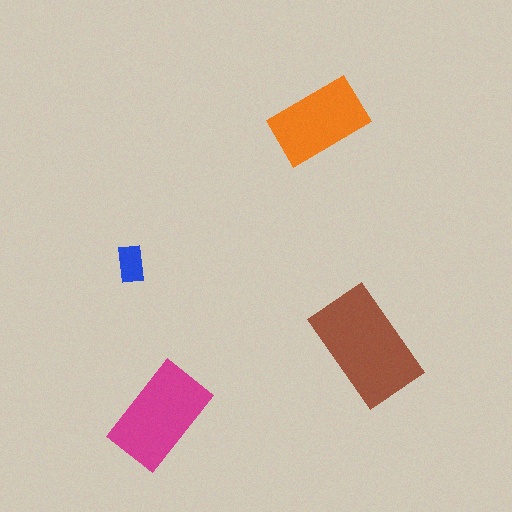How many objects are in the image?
There are 4 objects in the image.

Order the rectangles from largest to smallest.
the brown one, the magenta one, the orange one, the blue one.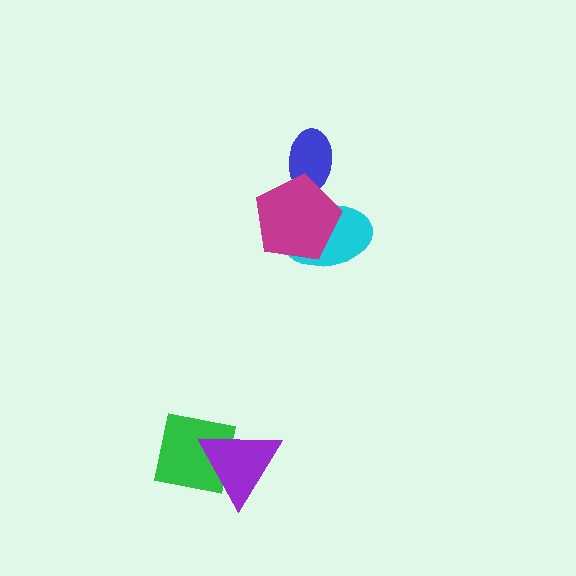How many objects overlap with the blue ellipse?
1 object overlaps with the blue ellipse.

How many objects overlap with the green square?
1 object overlaps with the green square.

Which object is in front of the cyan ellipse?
The magenta pentagon is in front of the cyan ellipse.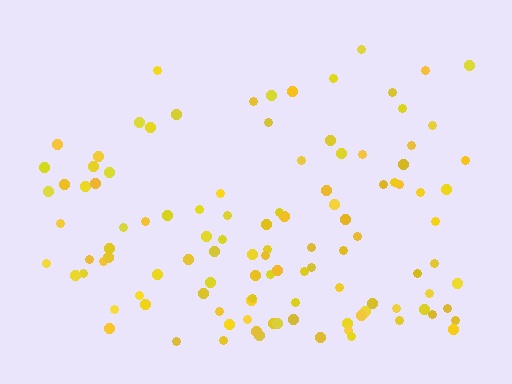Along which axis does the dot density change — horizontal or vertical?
Vertical.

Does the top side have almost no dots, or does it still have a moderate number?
Still a moderate number, just noticeably fewer than the bottom.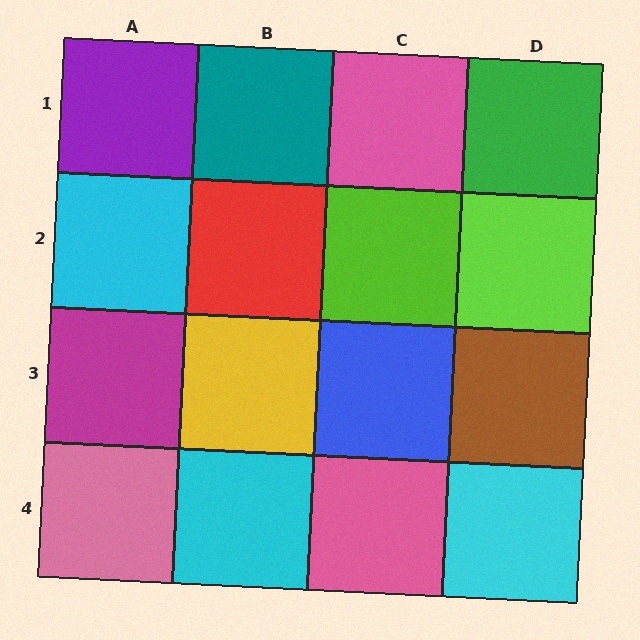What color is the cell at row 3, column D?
Brown.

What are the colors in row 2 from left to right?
Cyan, red, lime, lime.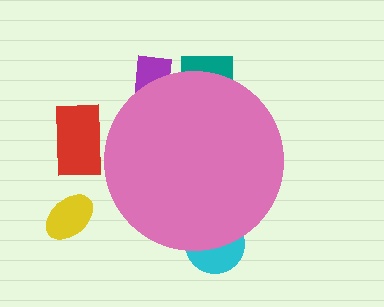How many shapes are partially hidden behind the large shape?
3 shapes are partially hidden.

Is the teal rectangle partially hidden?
Yes, the teal rectangle is partially hidden behind the pink circle.